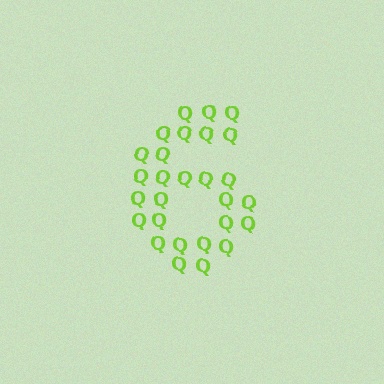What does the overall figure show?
The overall figure shows the digit 6.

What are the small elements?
The small elements are letter Q's.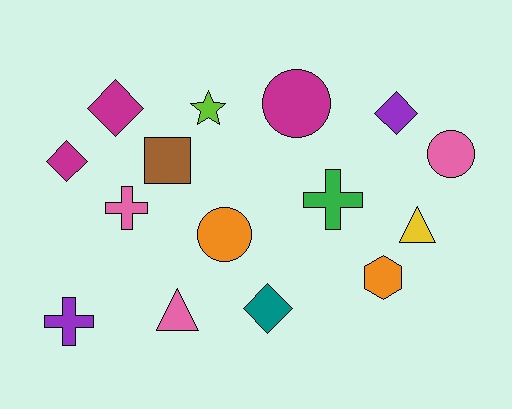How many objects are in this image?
There are 15 objects.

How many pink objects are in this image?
There are 3 pink objects.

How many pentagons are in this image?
There are no pentagons.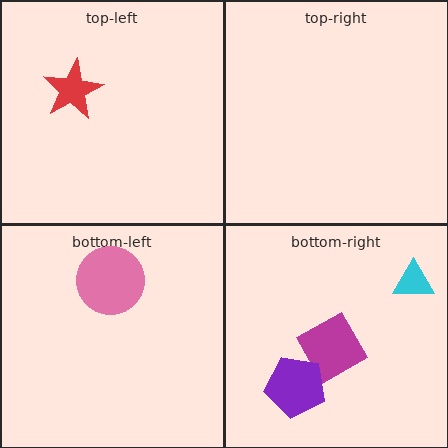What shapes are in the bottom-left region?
The pink circle.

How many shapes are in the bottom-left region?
1.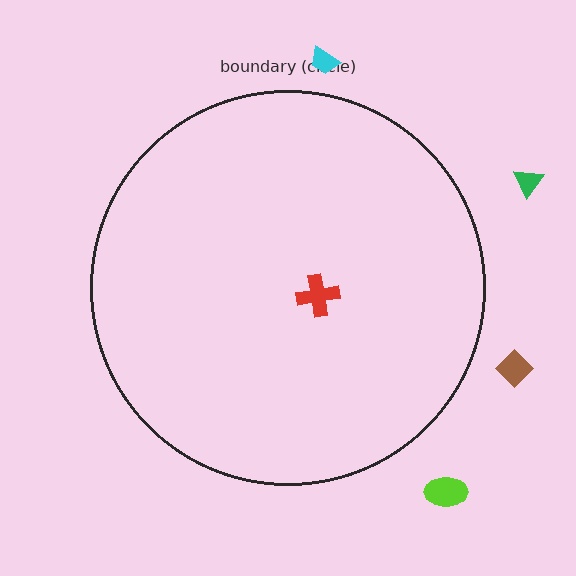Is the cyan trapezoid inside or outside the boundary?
Outside.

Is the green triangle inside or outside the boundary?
Outside.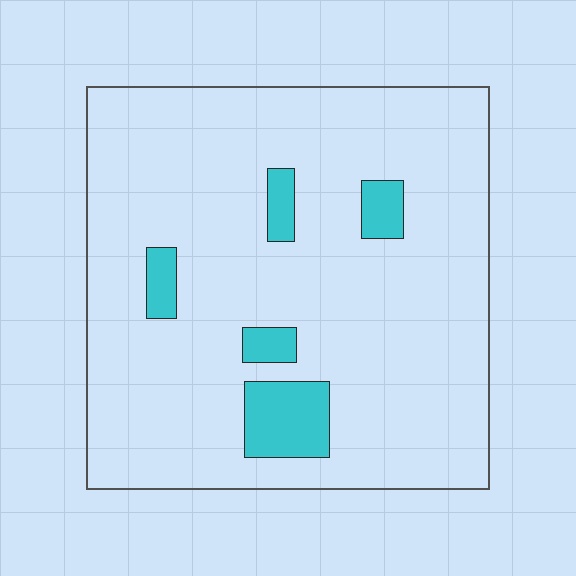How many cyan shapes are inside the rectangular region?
5.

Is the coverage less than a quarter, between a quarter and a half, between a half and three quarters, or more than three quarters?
Less than a quarter.